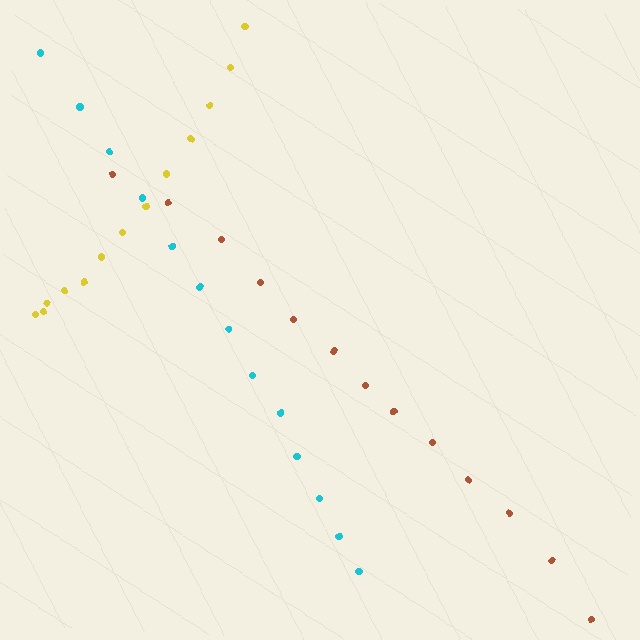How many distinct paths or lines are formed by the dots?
There are 3 distinct paths.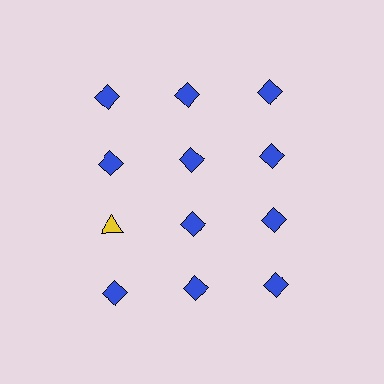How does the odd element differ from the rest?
It differs in both color (yellow instead of blue) and shape (triangle instead of diamond).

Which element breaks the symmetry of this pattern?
The yellow triangle in the third row, leftmost column breaks the symmetry. All other shapes are blue diamonds.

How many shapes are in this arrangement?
There are 12 shapes arranged in a grid pattern.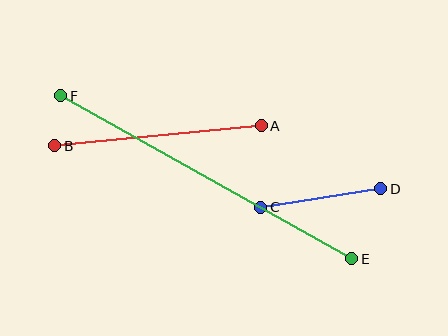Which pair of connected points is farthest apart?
Points E and F are farthest apart.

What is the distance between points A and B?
The distance is approximately 207 pixels.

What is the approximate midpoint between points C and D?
The midpoint is at approximately (321, 198) pixels.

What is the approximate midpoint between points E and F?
The midpoint is at approximately (206, 177) pixels.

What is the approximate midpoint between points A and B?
The midpoint is at approximately (158, 136) pixels.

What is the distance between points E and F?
The distance is approximately 334 pixels.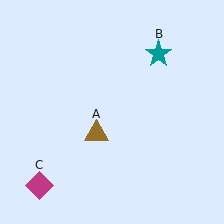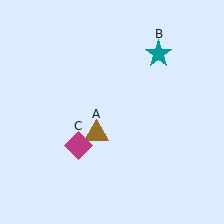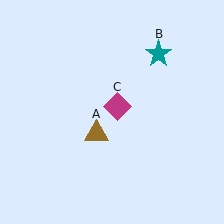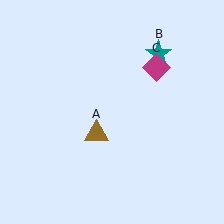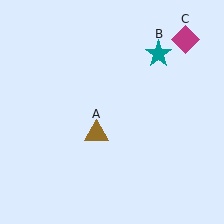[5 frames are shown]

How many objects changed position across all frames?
1 object changed position: magenta diamond (object C).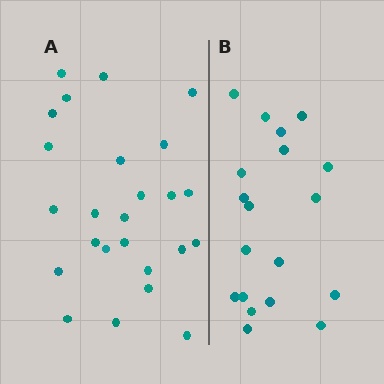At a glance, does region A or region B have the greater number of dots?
Region A (the left region) has more dots.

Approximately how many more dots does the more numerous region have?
Region A has about 6 more dots than region B.